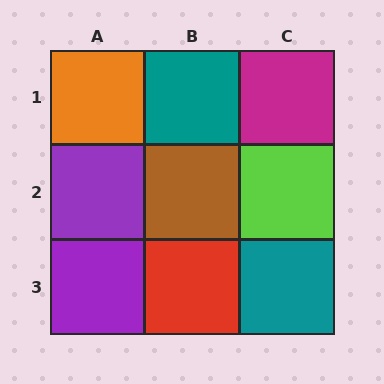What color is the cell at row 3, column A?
Purple.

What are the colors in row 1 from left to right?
Orange, teal, magenta.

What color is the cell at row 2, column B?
Brown.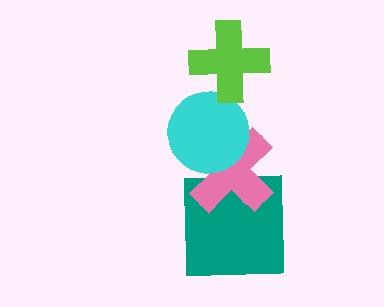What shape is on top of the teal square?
The pink cross is on top of the teal square.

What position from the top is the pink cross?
The pink cross is 3rd from the top.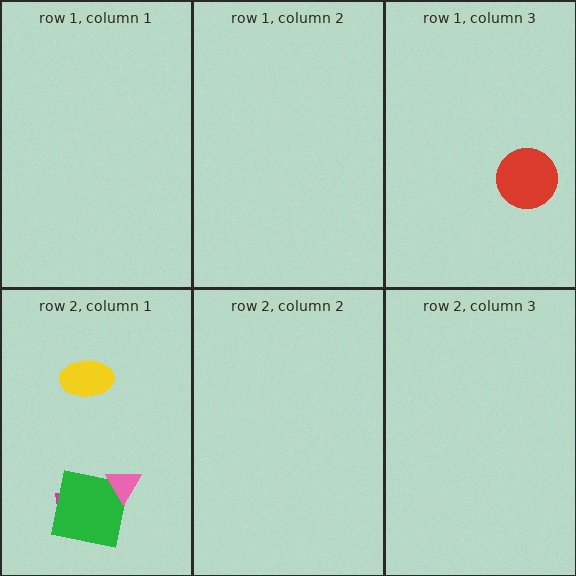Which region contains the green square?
The row 2, column 1 region.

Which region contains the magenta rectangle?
The row 2, column 1 region.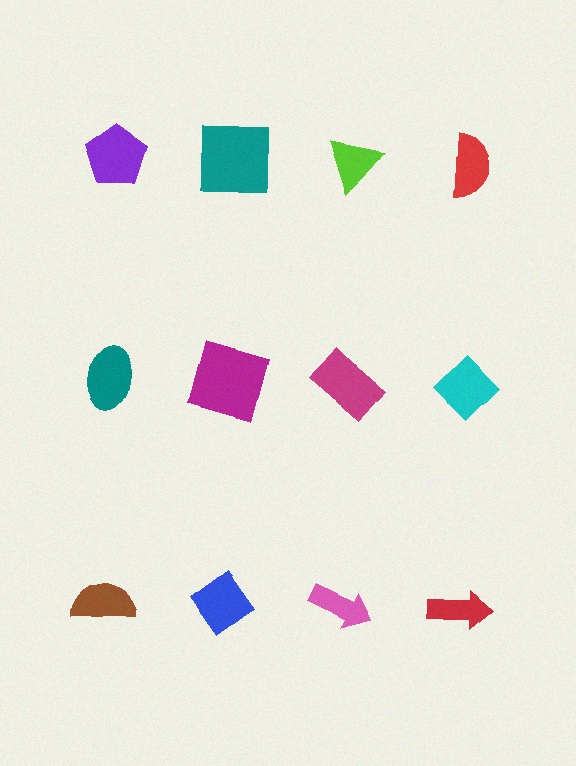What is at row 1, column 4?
A red semicircle.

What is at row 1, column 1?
A purple pentagon.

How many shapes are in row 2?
4 shapes.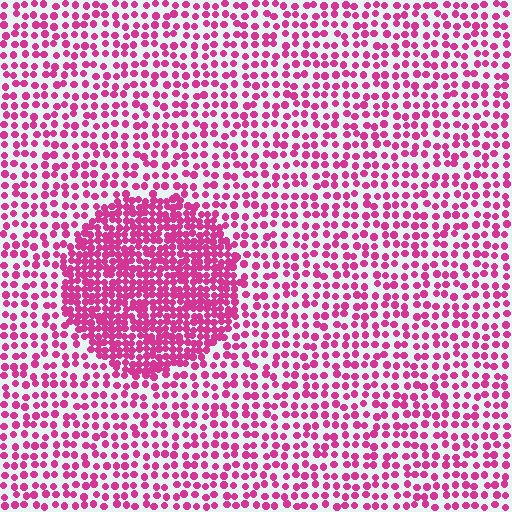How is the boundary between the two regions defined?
The boundary is defined by a change in element density (approximately 2.2x ratio). All elements are the same color, size, and shape.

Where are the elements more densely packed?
The elements are more densely packed inside the circle boundary.